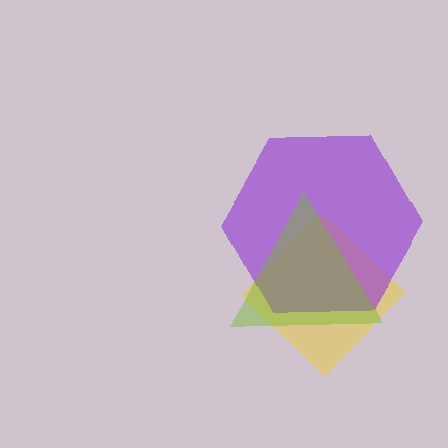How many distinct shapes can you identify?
There are 3 distinct shapes: a yellow diamond, a purple hexagon, a lime triangle.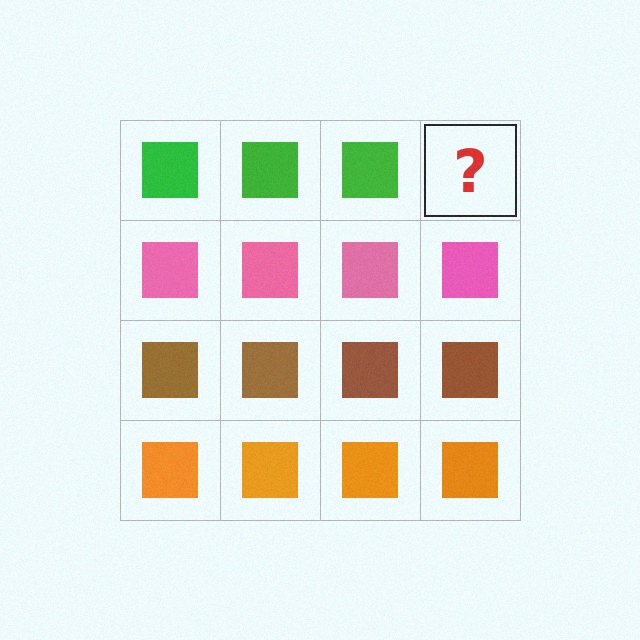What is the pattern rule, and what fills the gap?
The rule is that each row has a consistent color. The gap should be filled with a green square.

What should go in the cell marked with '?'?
The missing cell should contain a green square.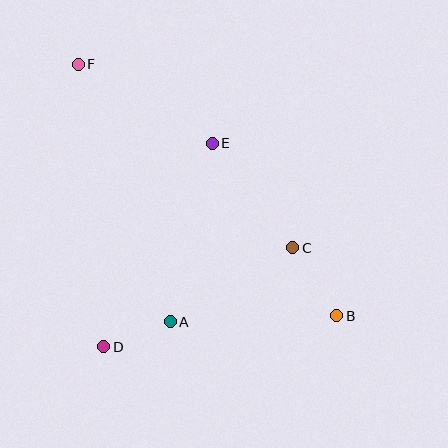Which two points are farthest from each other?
Points B and F are farthest from each other.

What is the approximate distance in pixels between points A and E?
The distance between A and E is approximately 183 pixels.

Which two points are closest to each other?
Points A and D are closest to each other.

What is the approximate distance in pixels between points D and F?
The distance between D and F is approximately 284 pixels.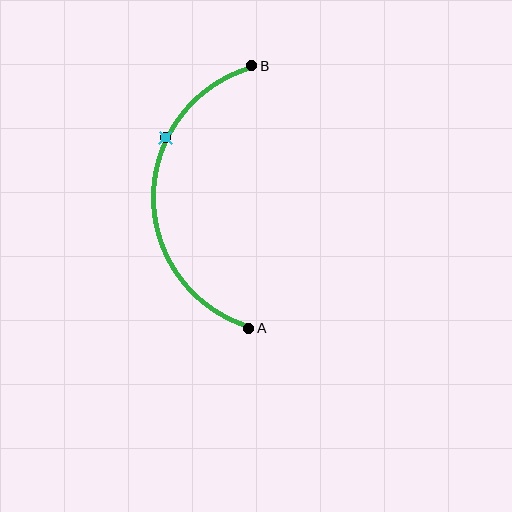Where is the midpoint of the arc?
The arc midpoint is the point on the curve farthest from the straight line joining A and B. It sits to the left of that line.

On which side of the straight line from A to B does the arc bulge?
The arc bulges to the left of the straight line connecting A and B.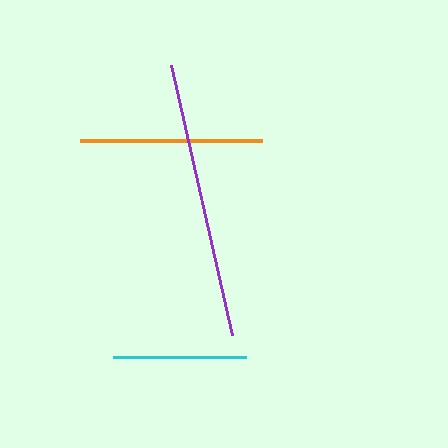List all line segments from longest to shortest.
From longest to shortest: purple, orange, cyan.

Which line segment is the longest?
The purple line is the longest at approximately 278 pixels.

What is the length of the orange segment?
The orange segment is approximately 182 pixels long.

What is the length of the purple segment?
The purple segment is approximately 278 pixels long.